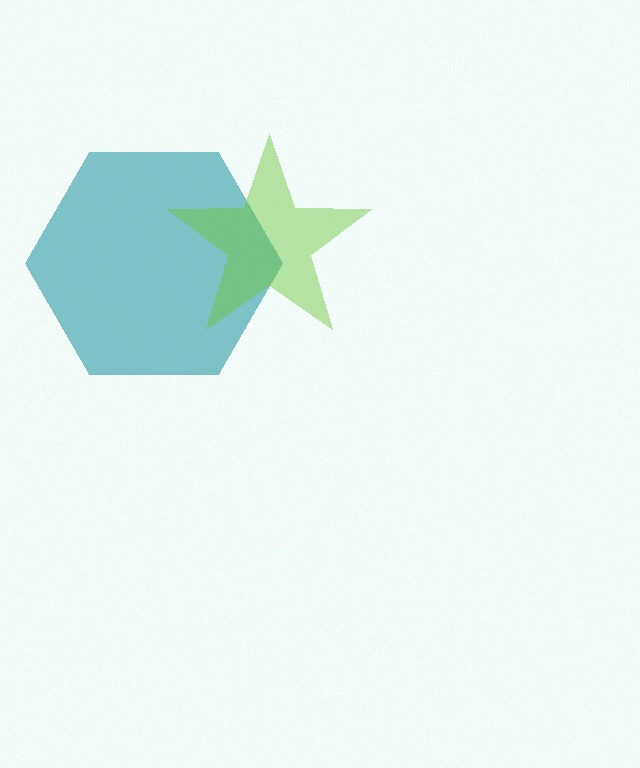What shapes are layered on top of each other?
The layered shapes are: a teal hexagon, a lime star.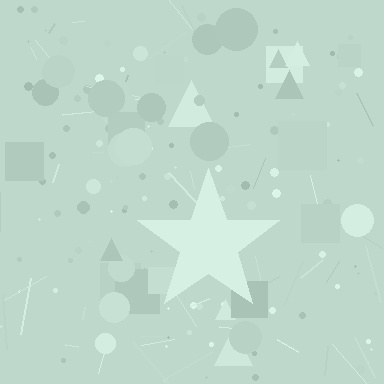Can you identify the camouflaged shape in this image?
The camouflaged shape is a star.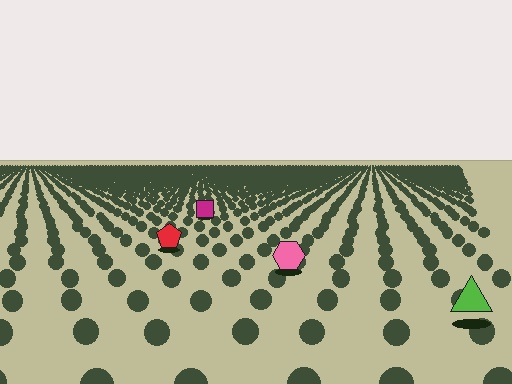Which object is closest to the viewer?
The lime triangle is closest. The texture marks near it are larger and more spread out.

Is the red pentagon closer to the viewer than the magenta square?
Yes. The red pentagon is closer — you can tell from the texture gradient: the ground texture is coarser near it.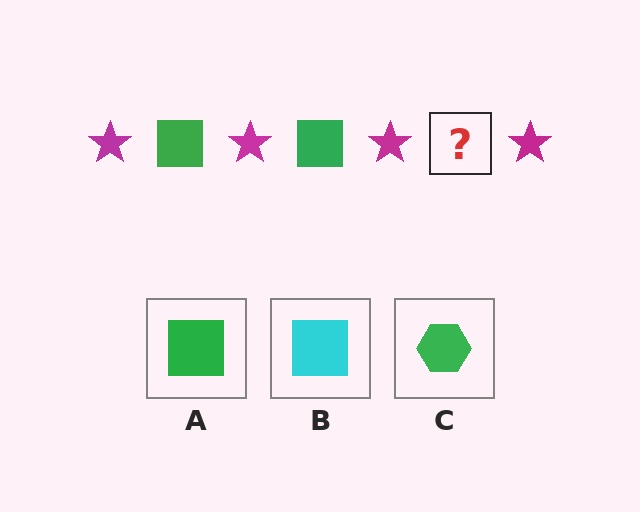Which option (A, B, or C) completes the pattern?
A.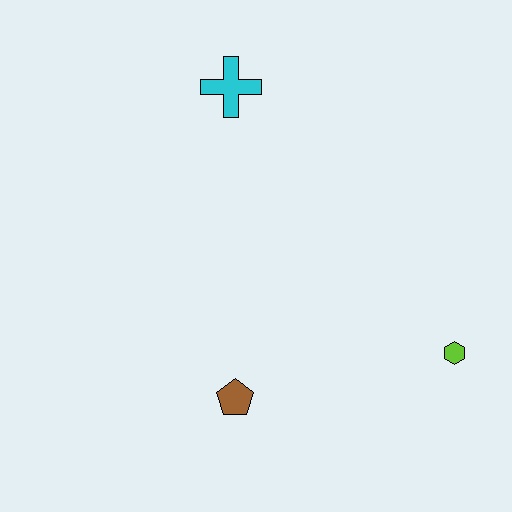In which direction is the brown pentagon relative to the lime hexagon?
The brown pentagon is to the left of the lime hexagon.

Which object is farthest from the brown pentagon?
The cyan cross is farthest from the brown pentagon.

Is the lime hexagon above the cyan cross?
No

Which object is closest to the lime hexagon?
The brown pentagon is closest to the lime hexagon.